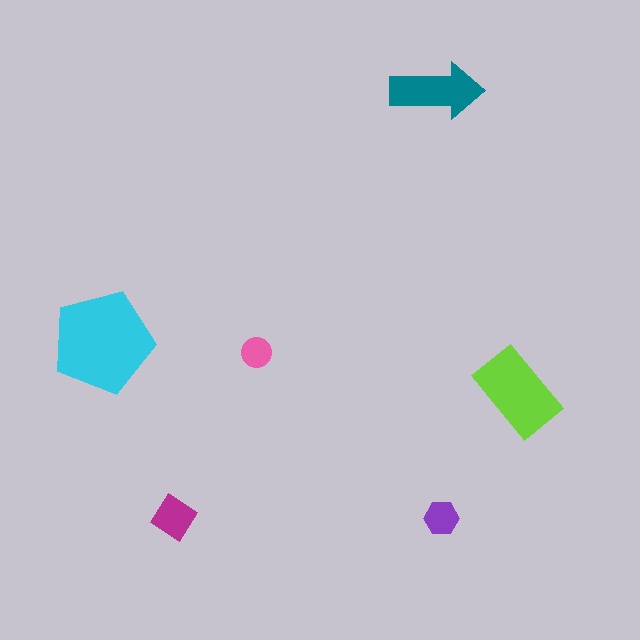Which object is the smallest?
The pink circle.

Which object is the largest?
The cyan pentagon.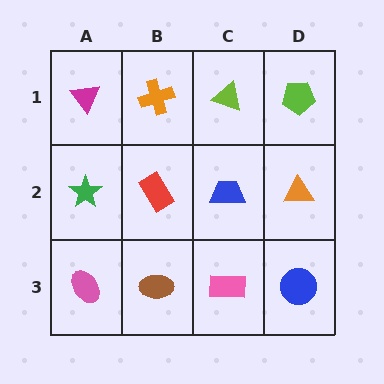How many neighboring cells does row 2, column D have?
3.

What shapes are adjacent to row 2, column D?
A lime pentagon (row 1, column D), a blue circle (row 3, column D), a blue trapezoid (row 2, column C).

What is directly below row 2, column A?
A pink ellipse.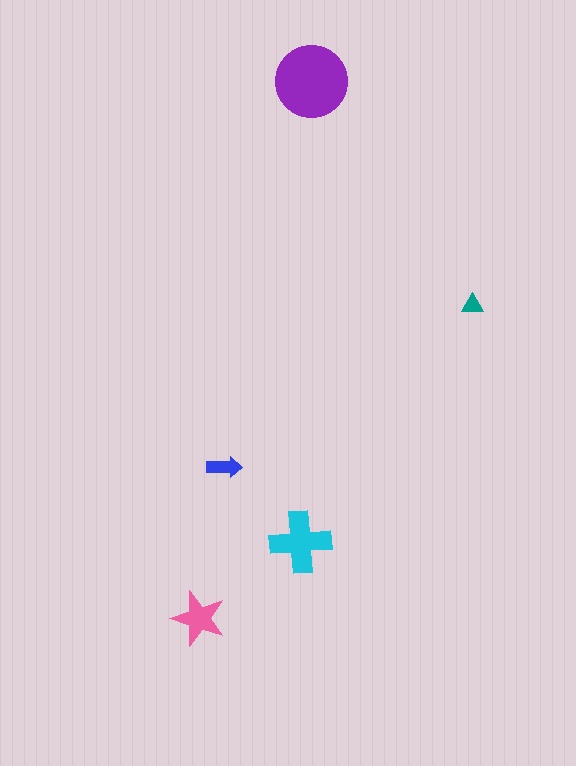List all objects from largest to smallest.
The purple circle, the cyan cross, the pink star, the blue arrow, the teal triangle.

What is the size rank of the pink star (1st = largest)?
3rd.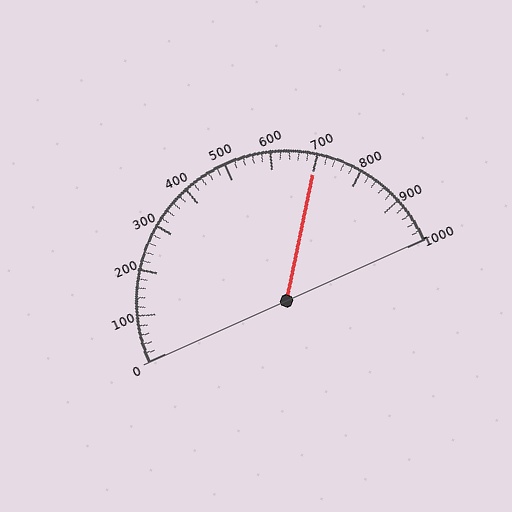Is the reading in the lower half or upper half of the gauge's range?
The reading is in the upper half of the range (0 to 1000).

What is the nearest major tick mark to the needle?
The nearest major tick mark is 700.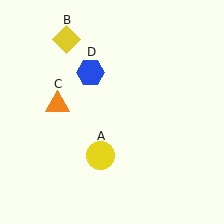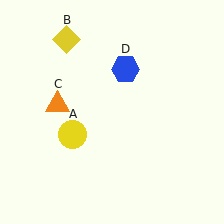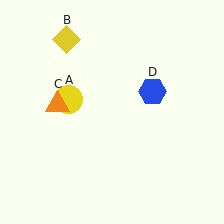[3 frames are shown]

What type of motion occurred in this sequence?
The yellow circle (object A), blue hexagon (object D) rotated clockwise around the center of the scene.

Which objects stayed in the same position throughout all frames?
Yellow diamond (object B) and orange triangle (object C) remained stationary.